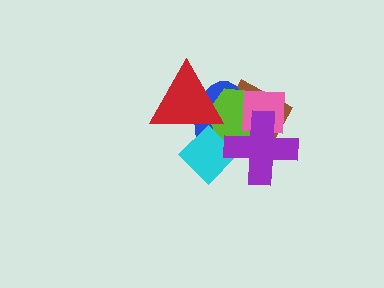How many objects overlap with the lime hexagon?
6 objects overlap with the lime hexagon.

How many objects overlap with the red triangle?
4 objects overlap with the red triangle.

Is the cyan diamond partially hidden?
Yes, it is partially covered by another shape.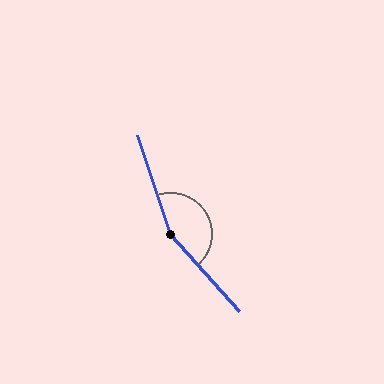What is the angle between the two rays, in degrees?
Approximately 157 degrees.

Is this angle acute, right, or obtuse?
It is obtuse.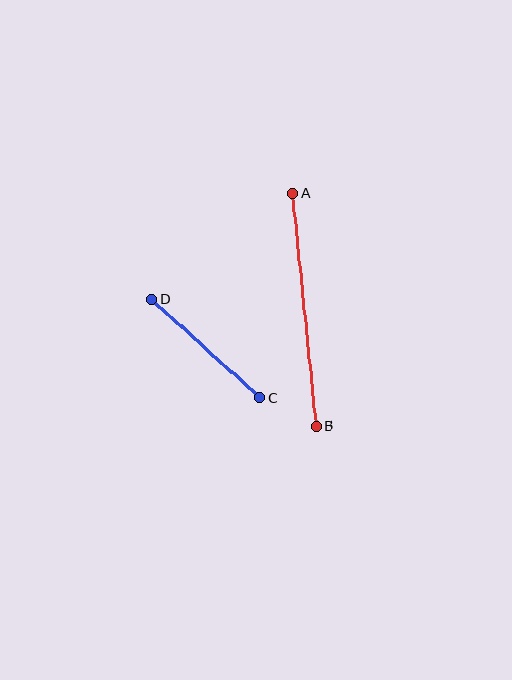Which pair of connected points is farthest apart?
Points A and B are farthest apart.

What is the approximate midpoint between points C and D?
The midpoint is at approximately (206, 349) pixels.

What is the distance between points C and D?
The distance is approximately 146 pixels.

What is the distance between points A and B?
The distance is approximately 234 pixels.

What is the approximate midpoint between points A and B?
The midpoint is at approximately (304, 310) pixels.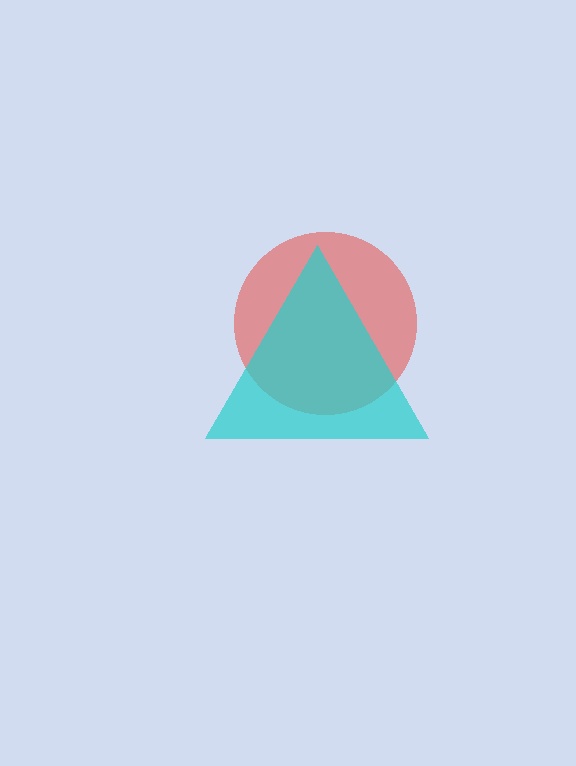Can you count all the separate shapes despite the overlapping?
Yes, there are 2 separate shapes.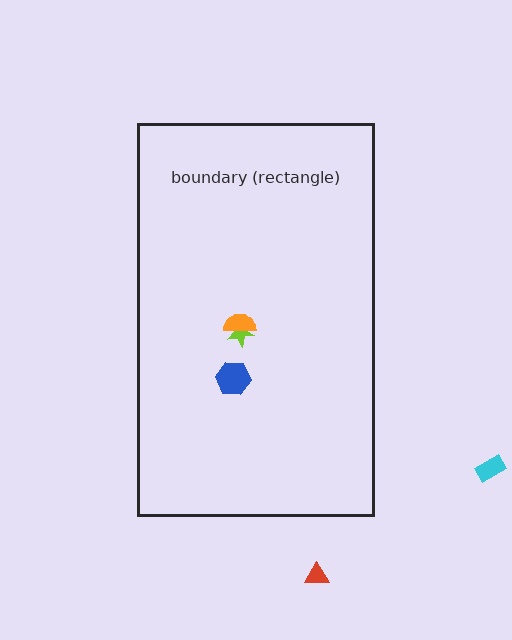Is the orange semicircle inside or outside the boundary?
Inside.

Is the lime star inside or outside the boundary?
Inside.